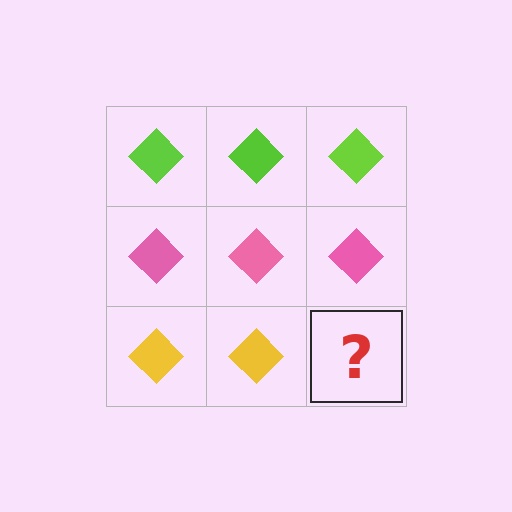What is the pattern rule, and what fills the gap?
The rule is that each row has a consistent color. The gap should be filled with a yellow diamond.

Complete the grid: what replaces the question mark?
The question mark should be replaced with a yellow diamond.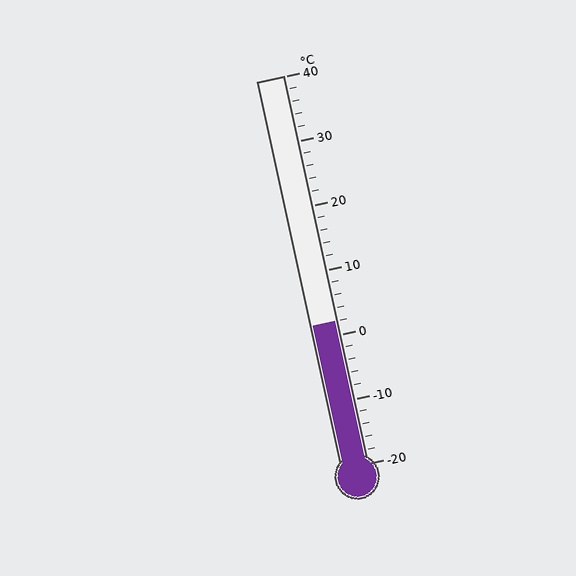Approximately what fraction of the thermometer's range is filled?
The thermometer is filled to approximately 35% of its range.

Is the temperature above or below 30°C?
The temperature is below 30°C.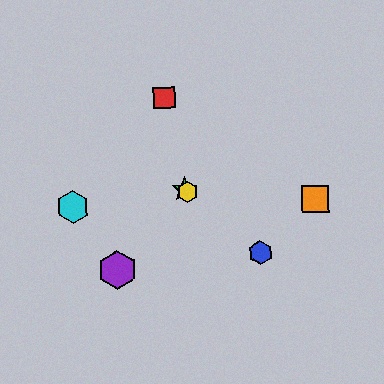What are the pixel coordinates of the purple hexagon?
The purple hexagon is at (117, 270).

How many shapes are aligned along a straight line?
3 shapes (the blue hexagon, the green star, the yellow hexagon) are aligned along a straight line.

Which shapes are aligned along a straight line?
The blue hexagon, the green star, the yellow hexagon are aligned along a straight line.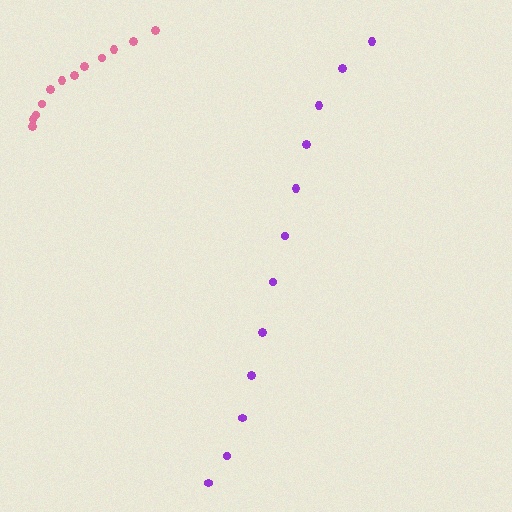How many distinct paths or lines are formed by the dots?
There are 2 distinct paths.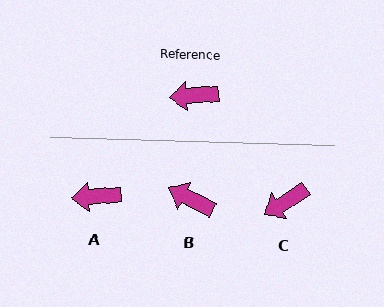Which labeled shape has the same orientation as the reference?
A.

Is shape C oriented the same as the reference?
No, it is off by about 28 degrees.